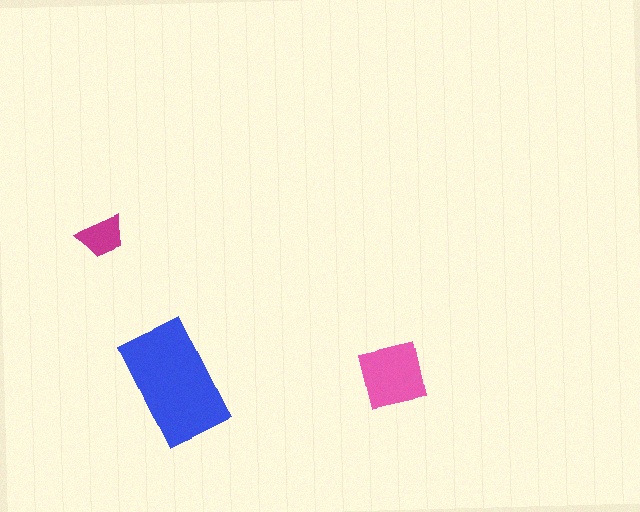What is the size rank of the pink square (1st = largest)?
2nd.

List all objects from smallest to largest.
The magenta trapezoid, the pink square, the blue rectangle.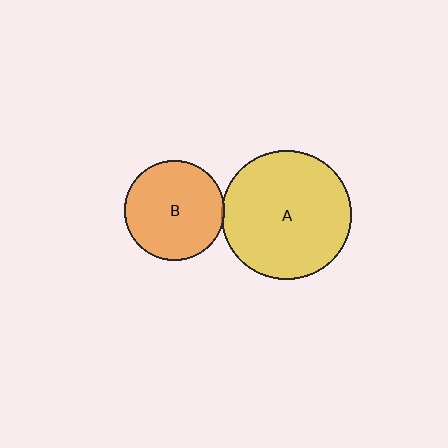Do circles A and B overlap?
Yes.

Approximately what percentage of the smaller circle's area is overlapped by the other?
Approximately 5%.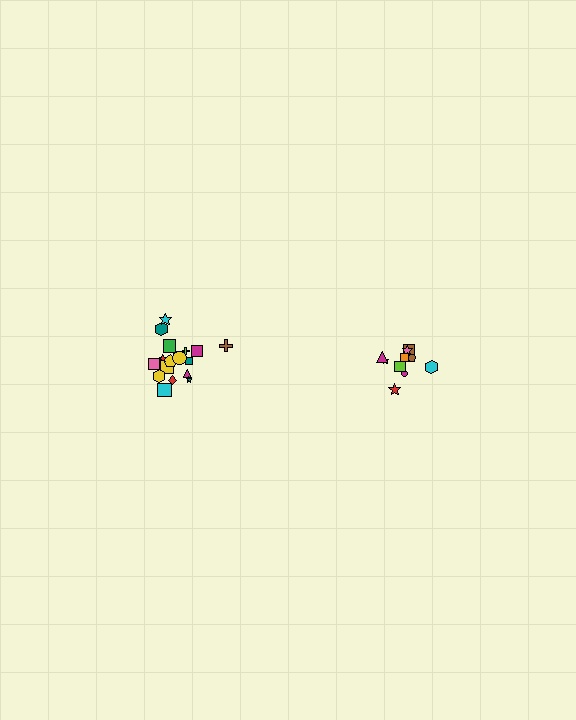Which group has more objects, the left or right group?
The left group.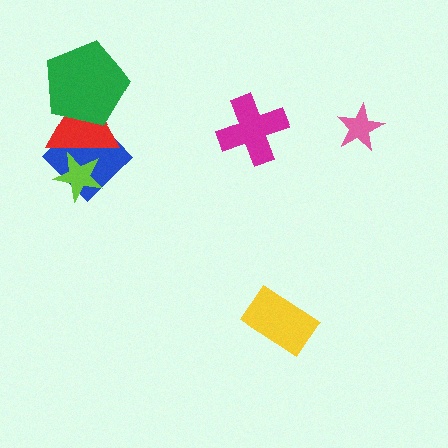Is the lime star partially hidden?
Yes, it is partially covered by another shape.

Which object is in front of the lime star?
The red triangle is in front of the lime star.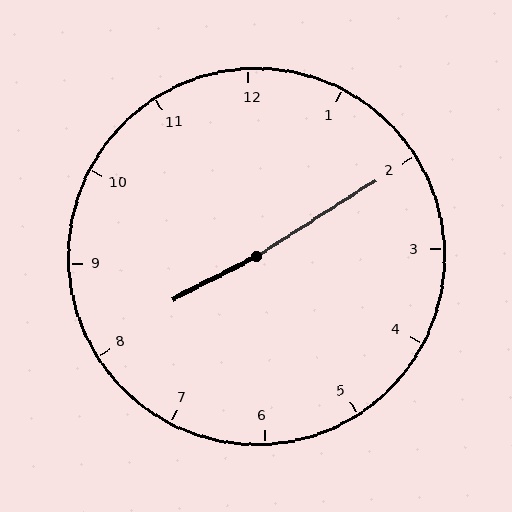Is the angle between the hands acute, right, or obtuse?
It is obtuse.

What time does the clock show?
8:10.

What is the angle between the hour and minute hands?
Approximately 175 degrees.